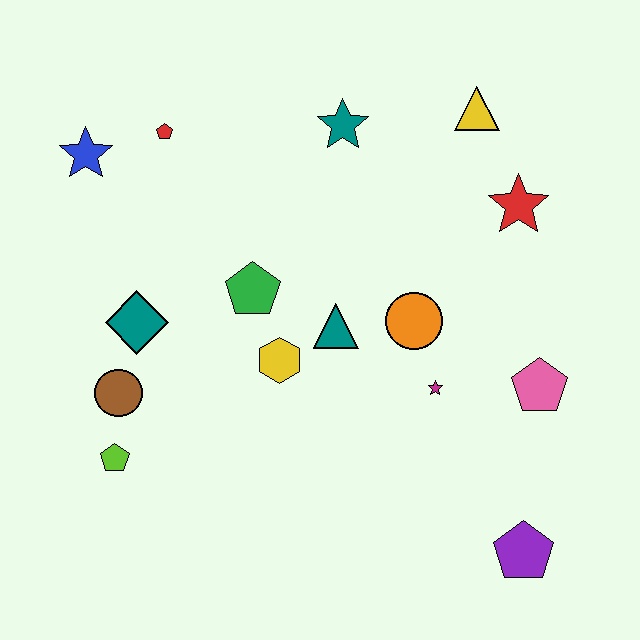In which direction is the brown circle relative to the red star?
The brown circle is to the left of the red star.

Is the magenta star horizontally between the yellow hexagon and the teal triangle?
No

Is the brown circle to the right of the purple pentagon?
No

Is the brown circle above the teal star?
No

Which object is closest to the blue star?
The red pentagon is closest to the blue star.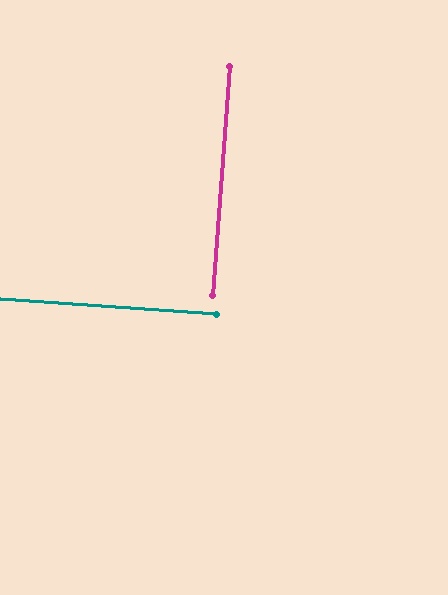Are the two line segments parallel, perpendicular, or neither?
Perpendicular — they meet at approximately 90°.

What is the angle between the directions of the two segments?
Approximately 90 degrees.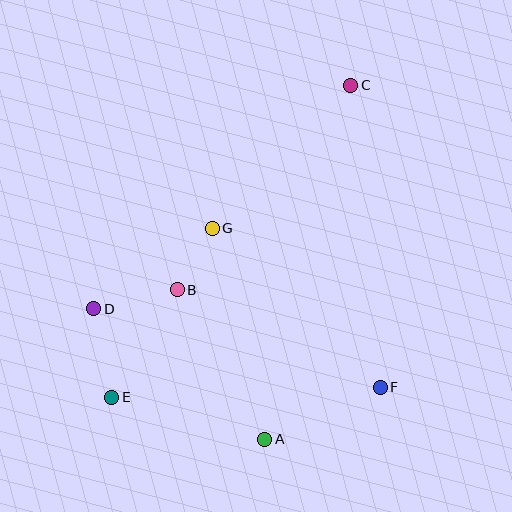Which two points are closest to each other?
Points B and G are closest to each other.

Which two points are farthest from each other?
Points C and E are farthest from each other.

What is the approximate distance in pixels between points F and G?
The distance between F and G is approximately 231 pixels.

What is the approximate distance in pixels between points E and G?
The distance between E and G is approximately 197 pixels.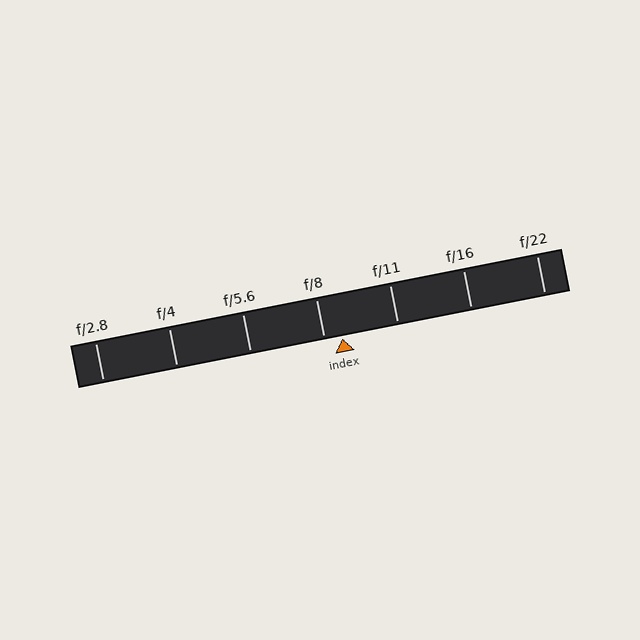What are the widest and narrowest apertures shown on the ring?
The widest aperture shown is f/2.8 and the narrowest is f/22.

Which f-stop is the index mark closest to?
The index mark is closest to f/8.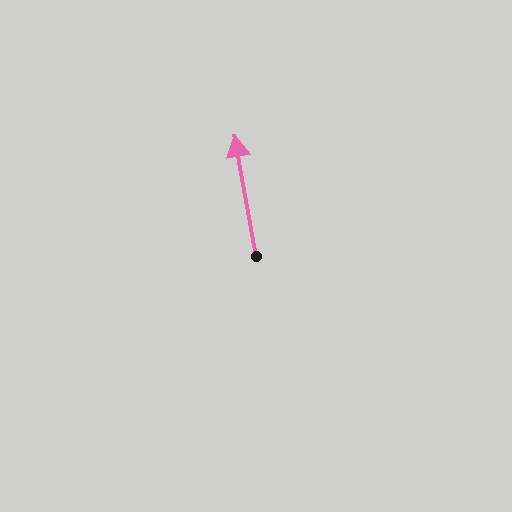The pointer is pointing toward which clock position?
Roughly 12 o'clock.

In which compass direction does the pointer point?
North.